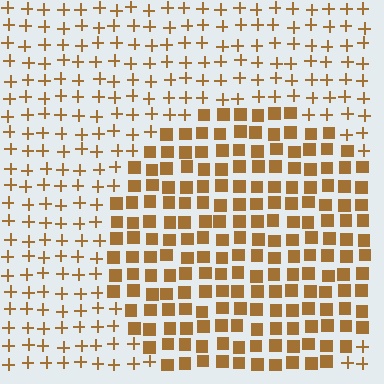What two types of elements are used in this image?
The image uses squares inside the circle region and plus signs outside it.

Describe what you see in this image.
The image is filled with small brown elements arranged in a uniform grid. A circle-shaped region contains squares, while the surrounding area contains plus signs. The boundary is defined purely by the change in element shape.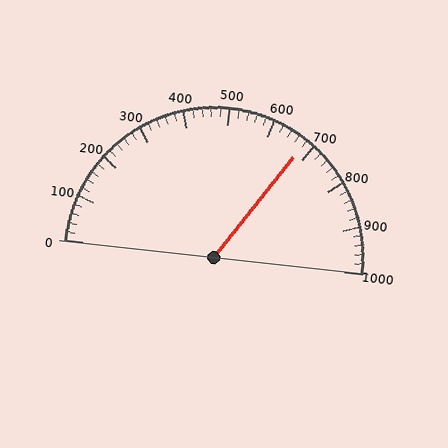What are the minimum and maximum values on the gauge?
The gauge ranges from 0 to 1000.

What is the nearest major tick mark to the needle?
The nearest major tick mark is 700.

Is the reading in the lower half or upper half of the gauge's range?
The reading is in the upper half of the range (0 to 1000).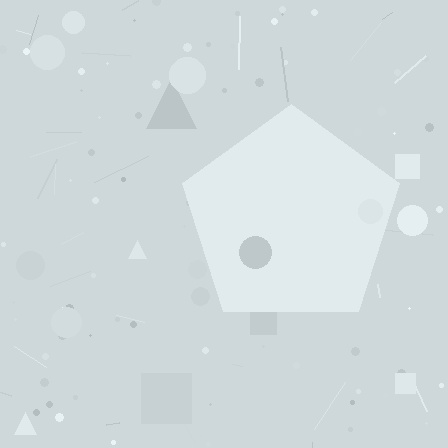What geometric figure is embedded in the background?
A pentagon is embedded in the background.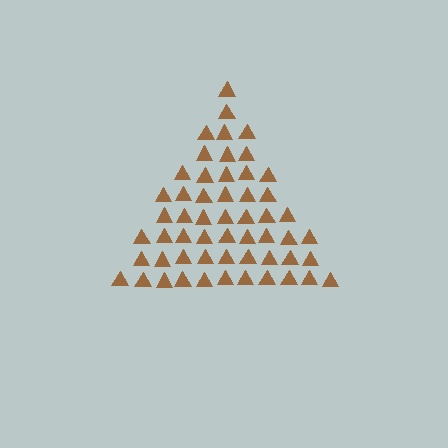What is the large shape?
The large shape is a triangle.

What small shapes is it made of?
It is made of small triangles.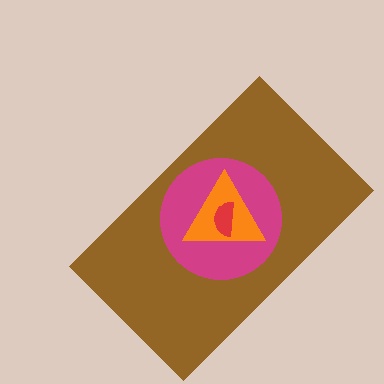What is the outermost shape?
The brown rectangle.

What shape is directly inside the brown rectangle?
The magenta circle.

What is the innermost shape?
The red semicircle.